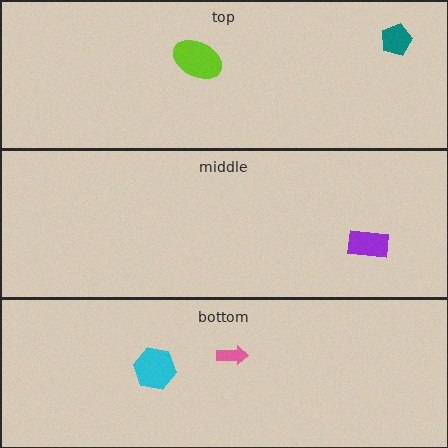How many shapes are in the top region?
2.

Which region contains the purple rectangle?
The middle region.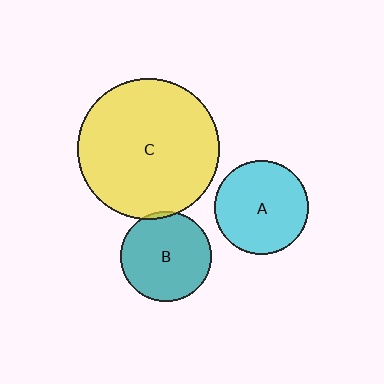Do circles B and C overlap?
Yes.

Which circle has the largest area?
Circle C (yellow).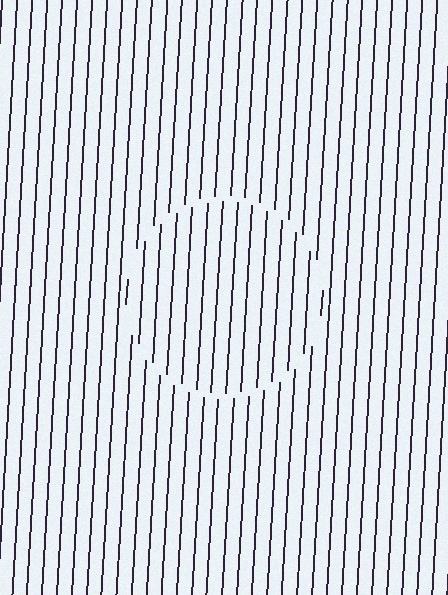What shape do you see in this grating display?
An illusory circle. The interior of the shape contains the same grating, shifted by half a period — the contour is defined by the phase discontinuity where line-ends from the inner and outer gratings abut.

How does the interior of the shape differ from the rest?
The interior of the shape contains the same grating, shifted by half a period — the contour is defined by the phase discontinuity where line-ends from the inner and outer gratings abut.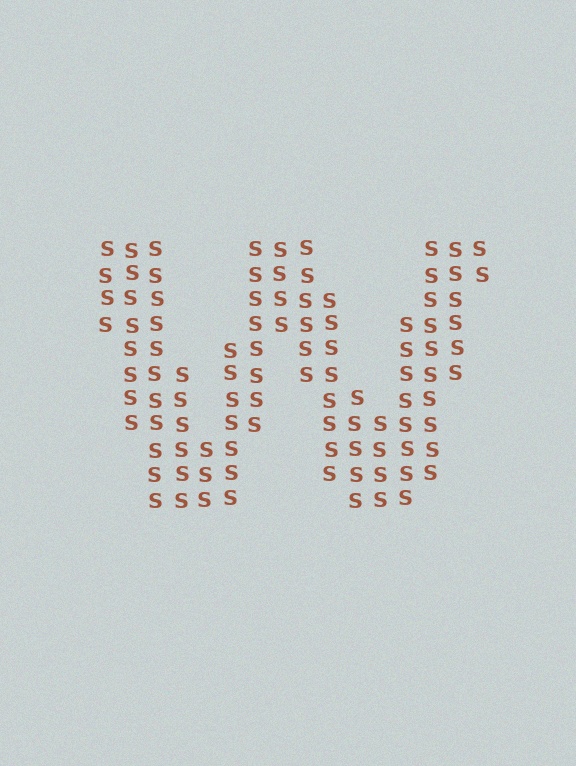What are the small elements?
The small elements are letter S's.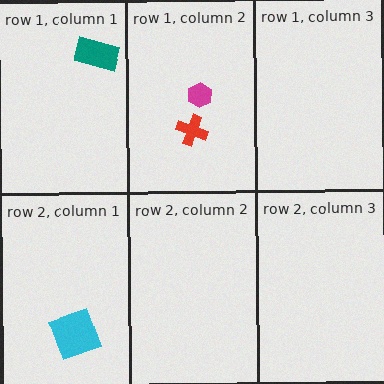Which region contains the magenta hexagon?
The row 1, column 2 region.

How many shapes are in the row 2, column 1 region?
1.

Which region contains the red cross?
The row 1, column 2 region.